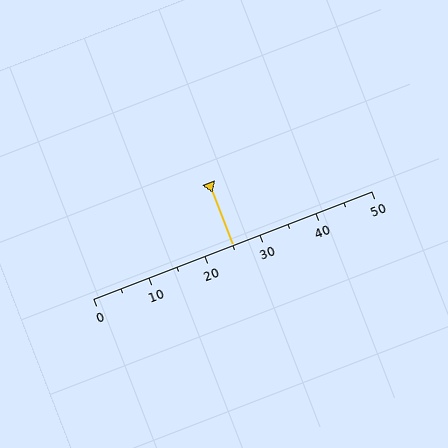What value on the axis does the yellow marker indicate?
The marker indicates approximately 25.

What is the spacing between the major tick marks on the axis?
The major ticks are spaced 10 apart.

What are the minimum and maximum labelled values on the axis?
The axis runs from 0 to 50.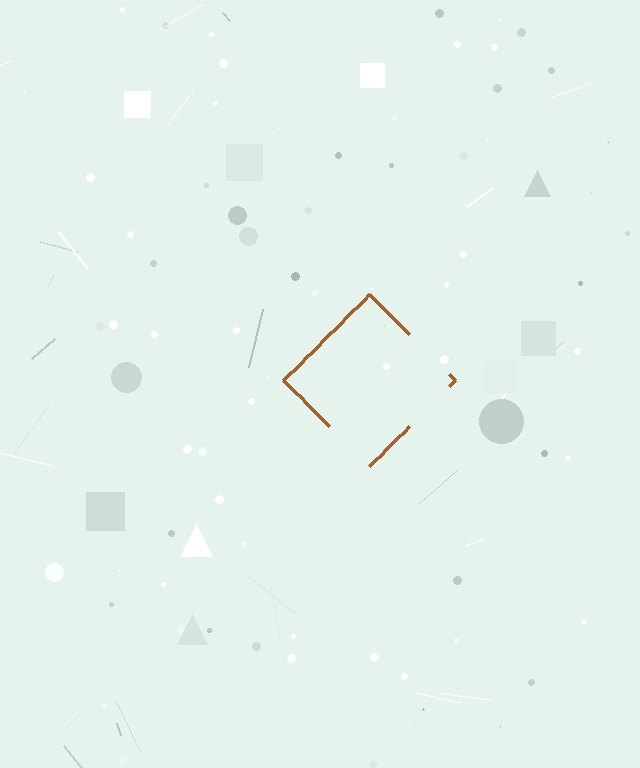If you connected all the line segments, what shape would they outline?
They would outline a diamond.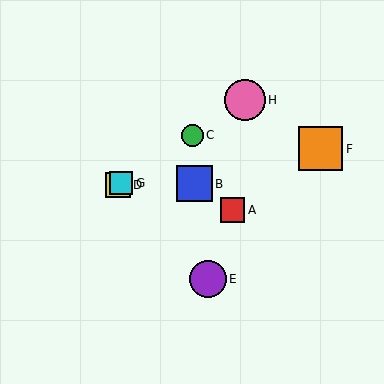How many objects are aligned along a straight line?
4 objects (C, D, G, H) are aligned along a straight line.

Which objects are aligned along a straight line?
Objects C, D, G, H are aligned along a straight line.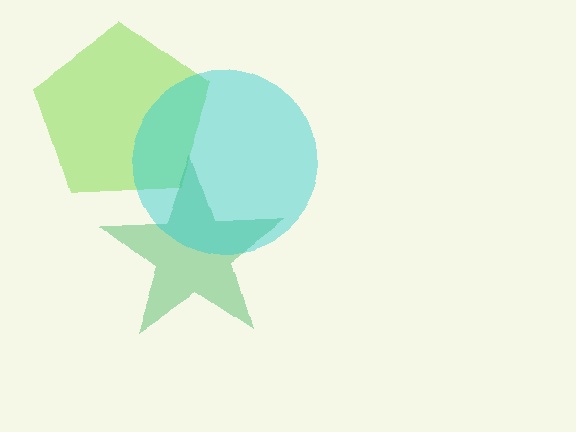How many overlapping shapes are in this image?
There are 3 overlapping shapes in the image.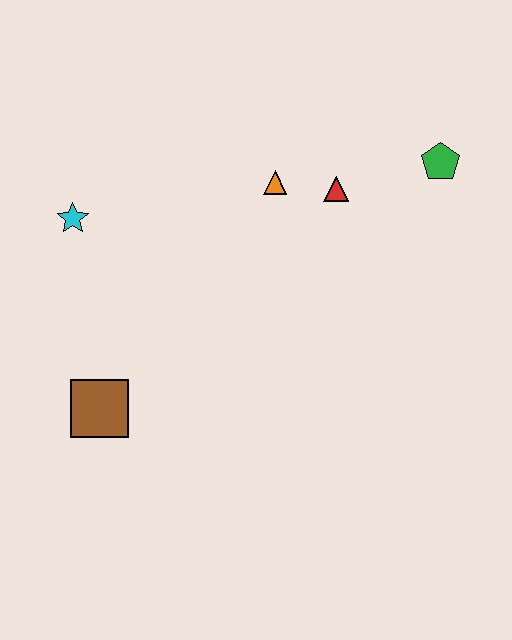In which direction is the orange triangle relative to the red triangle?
The orange triangle is to the left of the red triangle.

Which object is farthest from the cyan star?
The green pentagon is farthest from the cyan star.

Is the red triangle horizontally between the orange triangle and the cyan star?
No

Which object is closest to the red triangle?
The orange triangle is closest to the red triangle.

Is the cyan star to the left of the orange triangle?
Yes